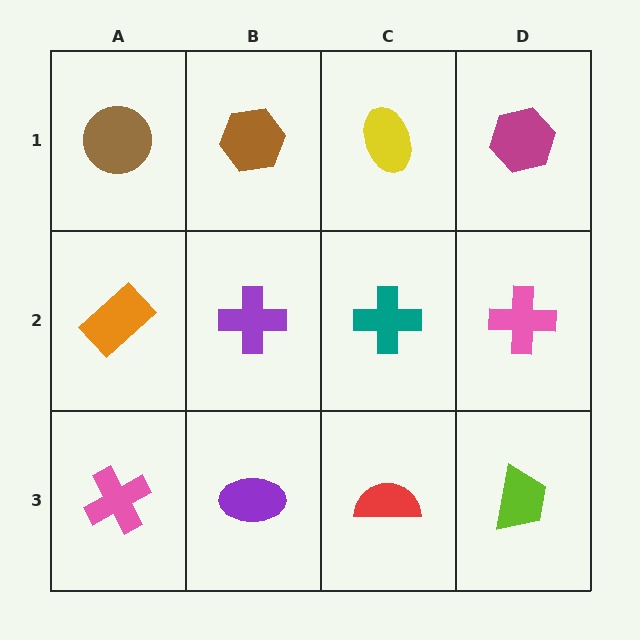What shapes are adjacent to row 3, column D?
A pink cross (row 2, column D), a red semicircle (row 3, column C).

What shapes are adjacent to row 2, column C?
A yellow ellipse (row 1, column C), a red semicircle (row 3, column C), a purple cross (row 2, column B), a pink cross (row 2, column D).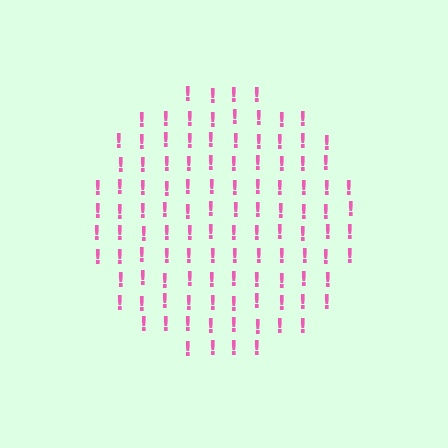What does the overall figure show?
The overall figure shows a circle.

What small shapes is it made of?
It is made of small exclamation marks.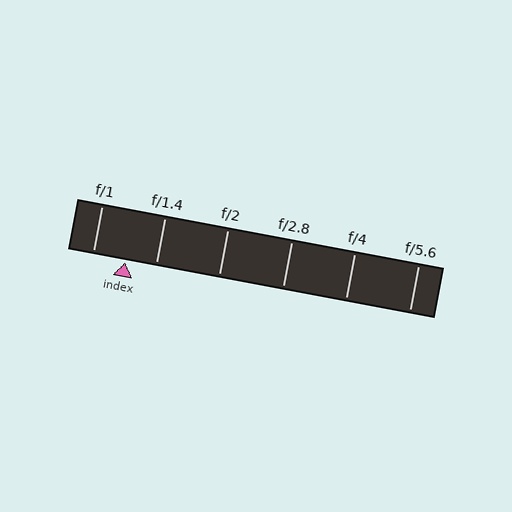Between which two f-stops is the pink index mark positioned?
The index mark is between f/1 and f/1.4.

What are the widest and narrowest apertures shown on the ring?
The widest aperture shown is f/1 and the narrowest is f/5.6.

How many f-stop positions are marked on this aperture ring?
There are 6 f-stop positions marked.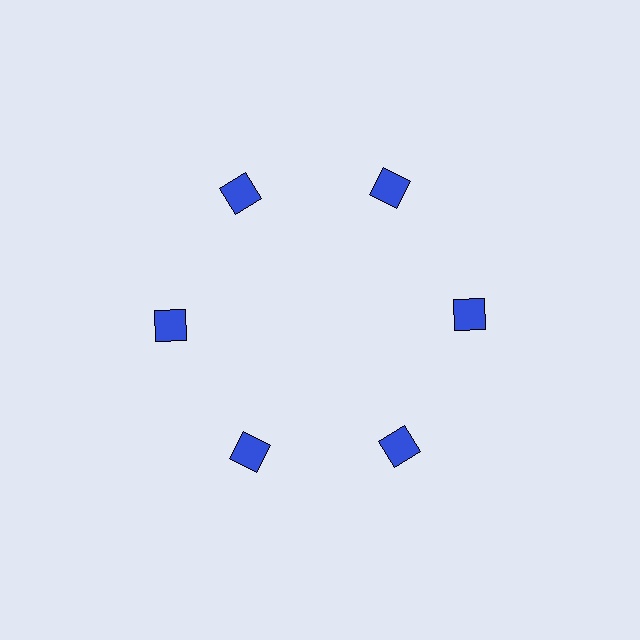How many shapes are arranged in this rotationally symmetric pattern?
There are 6 shapes, arranged in 6 groups of 1.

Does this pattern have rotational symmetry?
Yes, this pattern has 6-fold rotational symmetry. It looks the same after rotating 60 degrees around the center.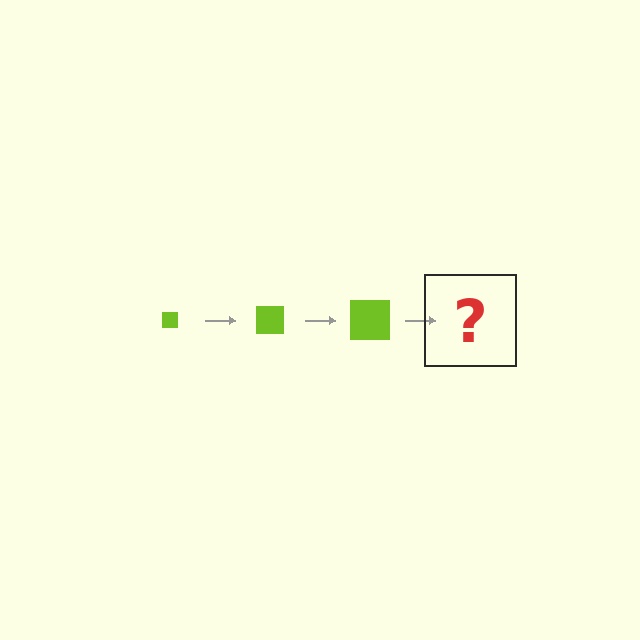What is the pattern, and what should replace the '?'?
The pattern is that the square gets progressively larger each step. The '?' should be a lime square, larger than the previous one.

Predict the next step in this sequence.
The next step is a lime square, larger than the previous one.